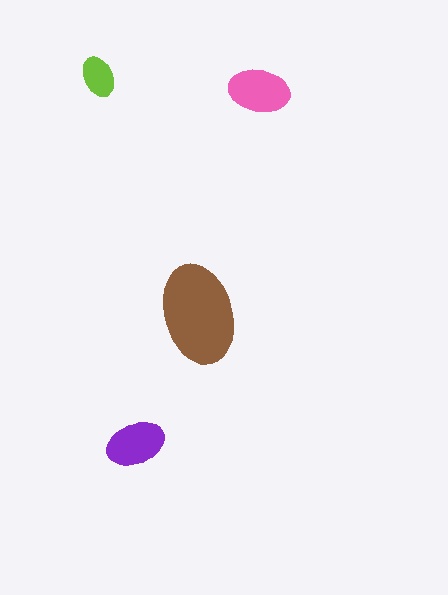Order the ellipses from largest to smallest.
the brown one, the pink one, the purple one, the lime one.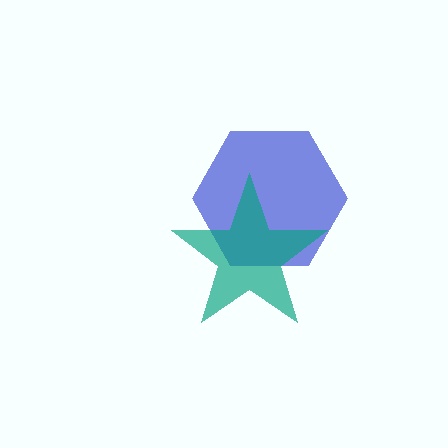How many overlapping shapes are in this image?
There are 2 overlapping shapes in the image.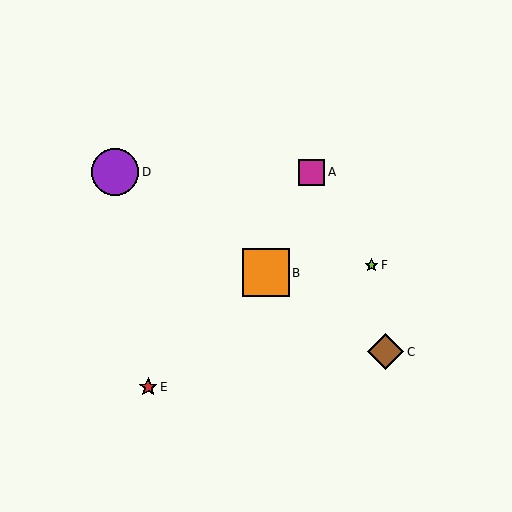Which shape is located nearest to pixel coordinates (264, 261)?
The orange square (labeled B) at (266, 273) is nearest to that location.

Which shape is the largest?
The orange square (labeled B) is the largest.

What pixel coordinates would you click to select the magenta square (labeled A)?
Click at (312, 172) to select the magenta square A.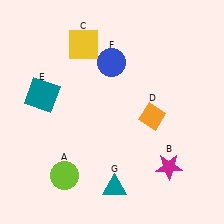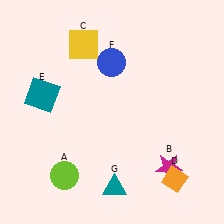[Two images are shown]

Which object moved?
The orange diamond (D) moved down.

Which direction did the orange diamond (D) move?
The orange diamond (D) moved down.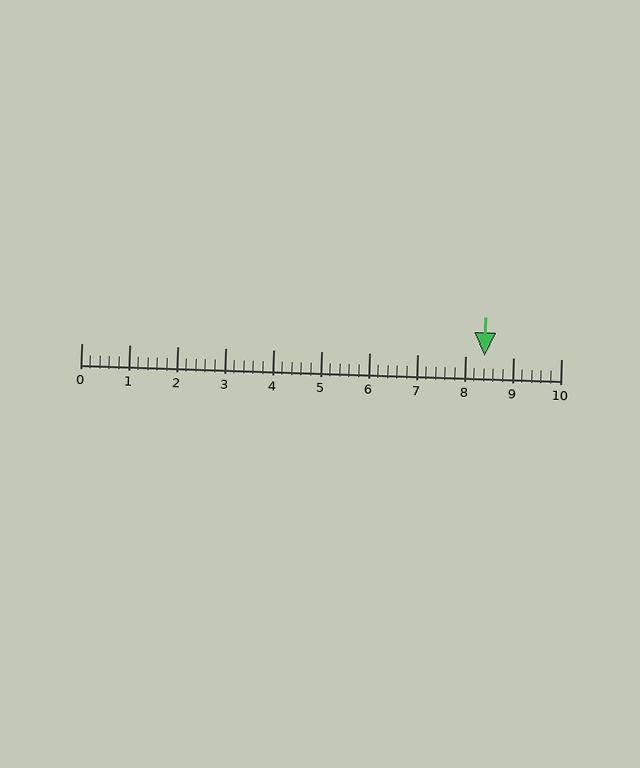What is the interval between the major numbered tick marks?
The major tick marks are spaced 1 units apart.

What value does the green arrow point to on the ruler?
The green arrow points to approximately 8.4.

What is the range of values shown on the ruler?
The ruler shows values from 0 to 10.